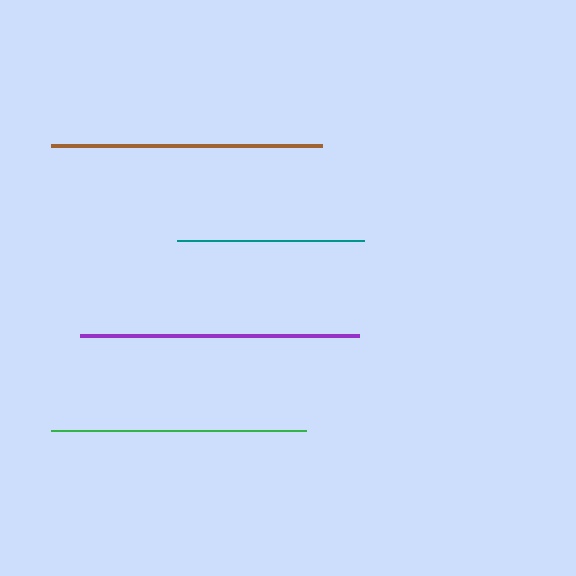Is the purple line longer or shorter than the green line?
The purple line is longer than the green line.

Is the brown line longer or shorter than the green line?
The brown line is longer than the green line.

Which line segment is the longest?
The purple line is the longest at approximately 279 pixels.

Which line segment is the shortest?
The teal line is the shortest at approximately 186 pixels.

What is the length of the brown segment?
The brown segment is approximately 272 pixels long.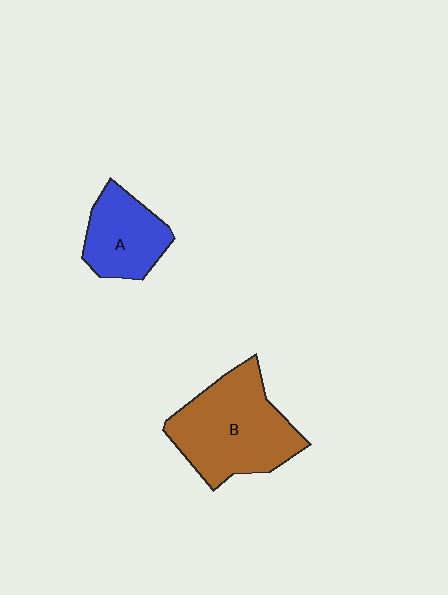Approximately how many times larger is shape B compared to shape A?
Approximately 1.7 times.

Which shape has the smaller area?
Shape A (blue).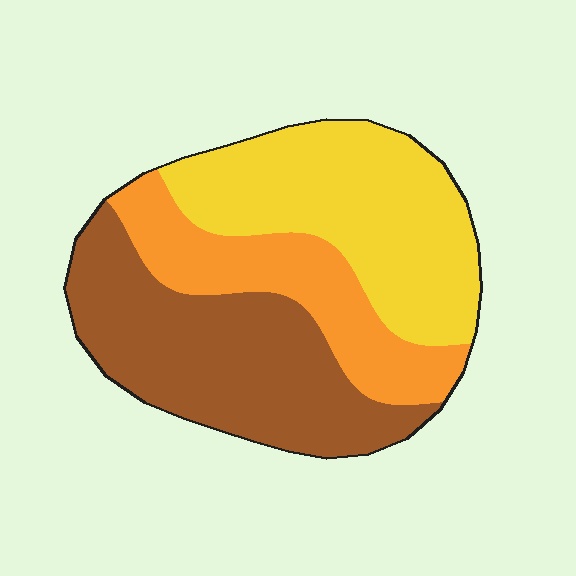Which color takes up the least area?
Orange, at roughly 25%.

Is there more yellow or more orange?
Yellow.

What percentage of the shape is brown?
Brown takes up about three eighths (3/8) of the shape.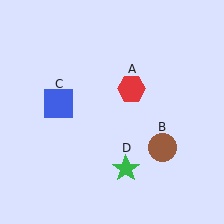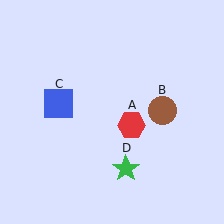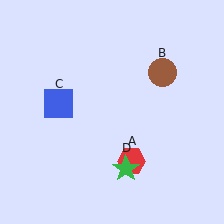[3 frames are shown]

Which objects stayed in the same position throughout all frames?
Blue square (object C) and green star (object D) remained stationary.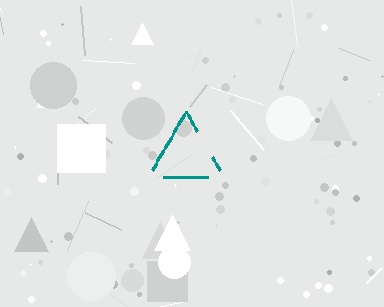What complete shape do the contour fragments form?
The contour fragments form a triangle.